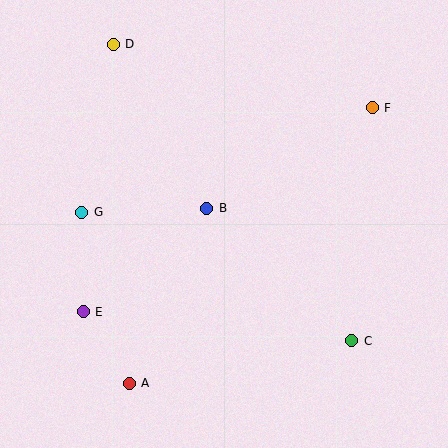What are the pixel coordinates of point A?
Point A is at (129, 383).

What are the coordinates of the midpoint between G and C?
The midpoint between G and C is at (217, 276).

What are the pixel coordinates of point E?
Point E is at (83, 312).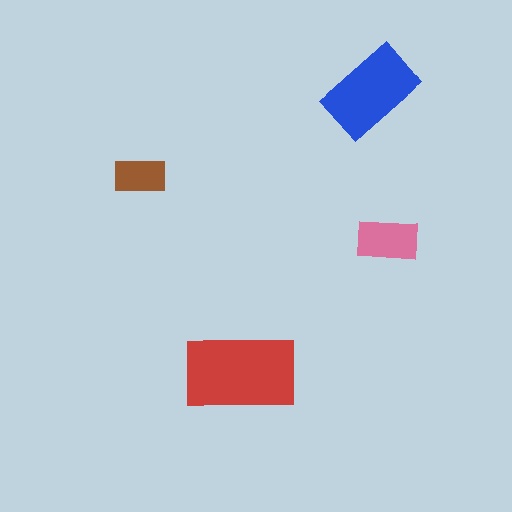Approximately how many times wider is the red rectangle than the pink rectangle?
About 2 times wider.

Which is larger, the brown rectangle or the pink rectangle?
The pink one.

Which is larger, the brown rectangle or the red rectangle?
The red one.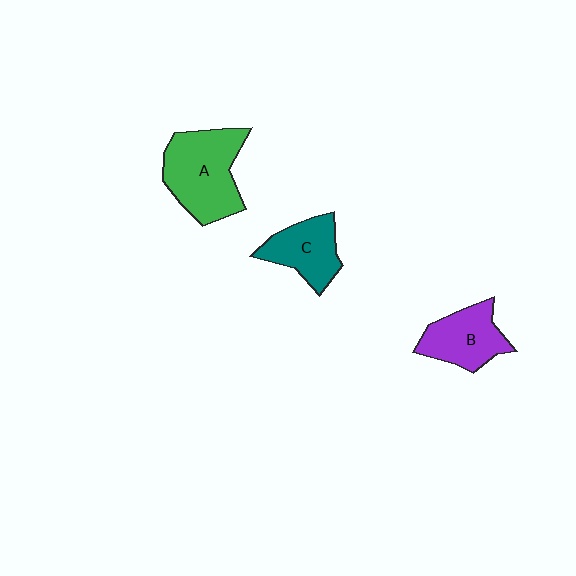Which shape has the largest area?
Shape A (green).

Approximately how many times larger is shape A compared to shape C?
Approximately 1.6 times.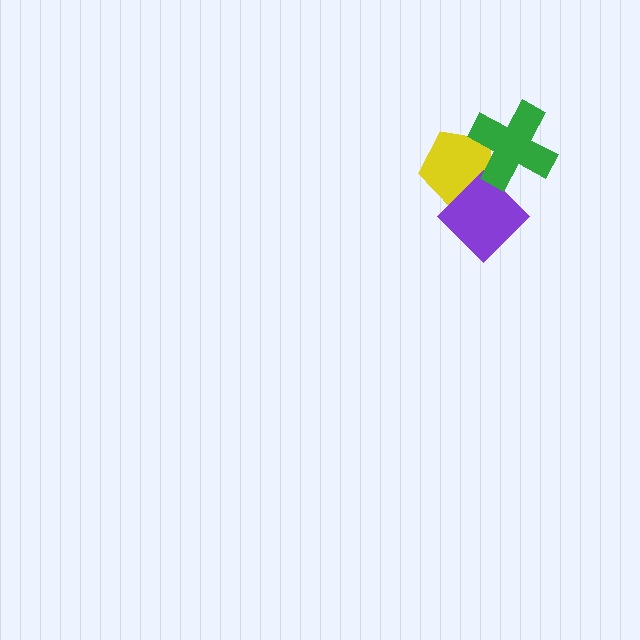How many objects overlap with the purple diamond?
2 objects overlap with the purple diamond.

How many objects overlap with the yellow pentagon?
2 objects overlap with the yellow pentagon.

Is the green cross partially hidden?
No, no other shape covers it.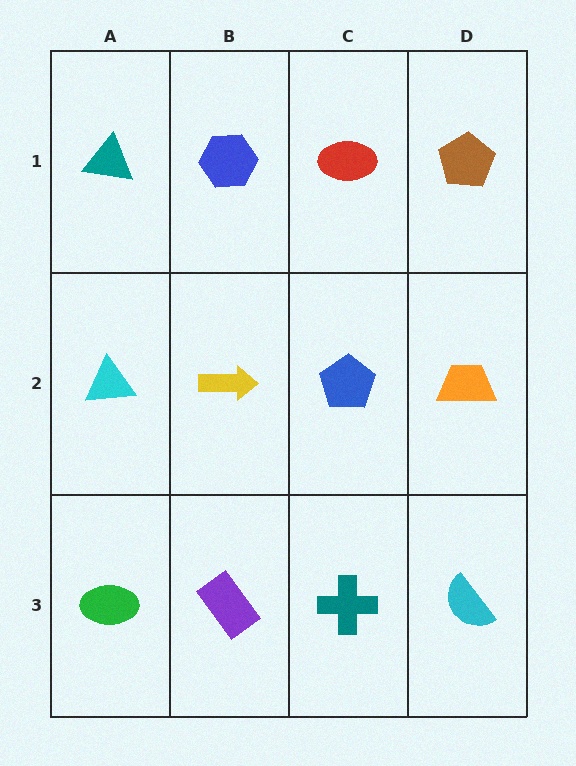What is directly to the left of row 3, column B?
A green ellipse.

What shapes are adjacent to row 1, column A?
A cyan triangle (row 2, column A), a blue hexagon (row 1, column B).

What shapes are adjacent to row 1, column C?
A blue pentagon (row 2, column C), a blue hexagon (row 1, column B), a brown pentagon (row 1, column D).